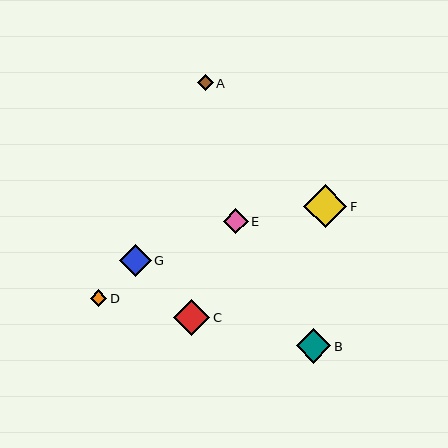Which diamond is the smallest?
Diamond A is the smallest with a size of approximately 16 pixels.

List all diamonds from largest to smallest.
From largest to smallest: F, C, B, G, E, D, A.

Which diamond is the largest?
Diamond F is the largest with a size of approximately 43 pixels.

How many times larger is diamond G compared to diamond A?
Diamond G is approximately 2.1 times the size of diamond A.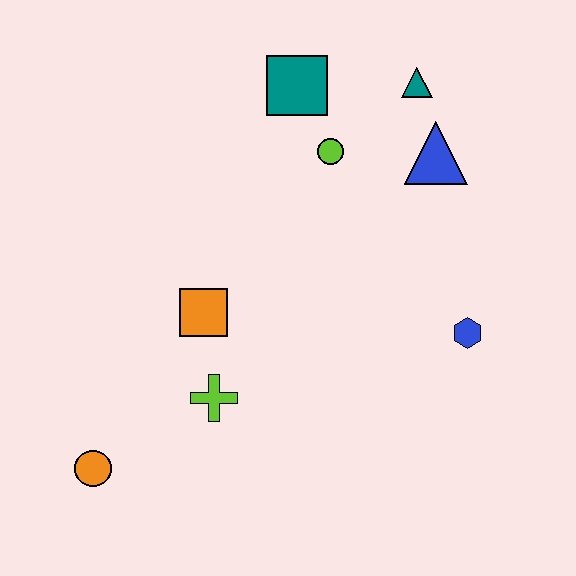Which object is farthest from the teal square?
The orange circle is farthest from the teal square.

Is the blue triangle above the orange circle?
Yes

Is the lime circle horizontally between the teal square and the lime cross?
No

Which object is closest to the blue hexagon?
The blue triangle is closest to the blue hexagon.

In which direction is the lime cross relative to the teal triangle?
The lime cross is below the teal triangle.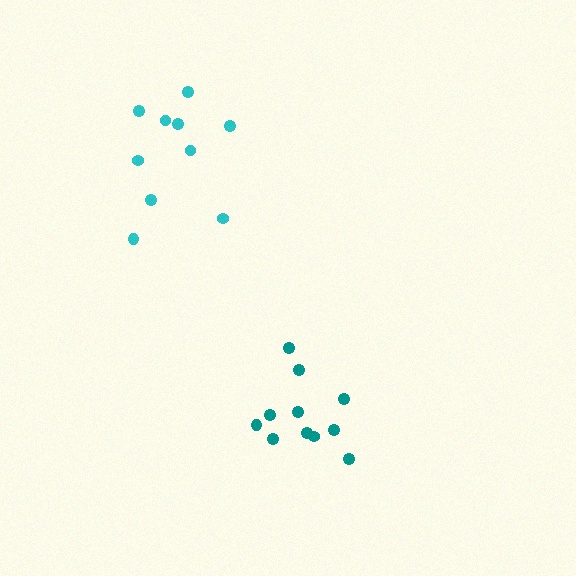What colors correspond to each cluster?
The clusters are colored: teal, cyan.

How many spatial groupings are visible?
There are 2 spatial groupings.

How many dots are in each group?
Group 1: 11 dots, Group 2: 10 dots (21 total).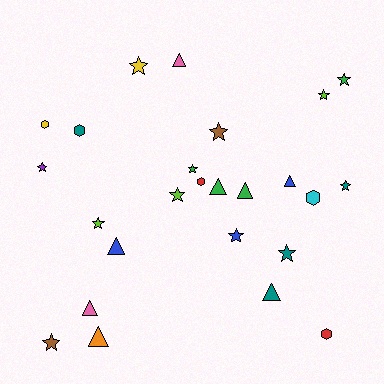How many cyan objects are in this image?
There is 1 cyan object.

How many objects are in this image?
There are 25 objects.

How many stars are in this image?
There are 12 stars.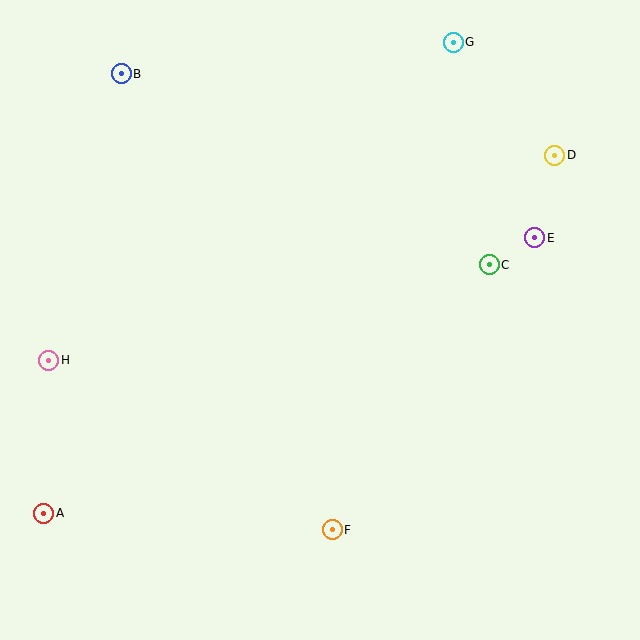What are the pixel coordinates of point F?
Point F is at (332, 530).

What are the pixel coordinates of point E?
Point E is at (535, 238).